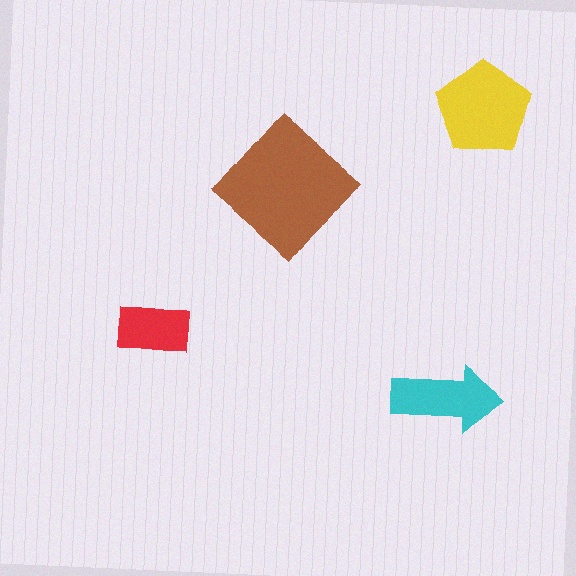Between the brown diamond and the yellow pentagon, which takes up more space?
The brown diamond.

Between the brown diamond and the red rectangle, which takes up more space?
The brown diamond.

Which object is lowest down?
The cyan arrow is bottommost.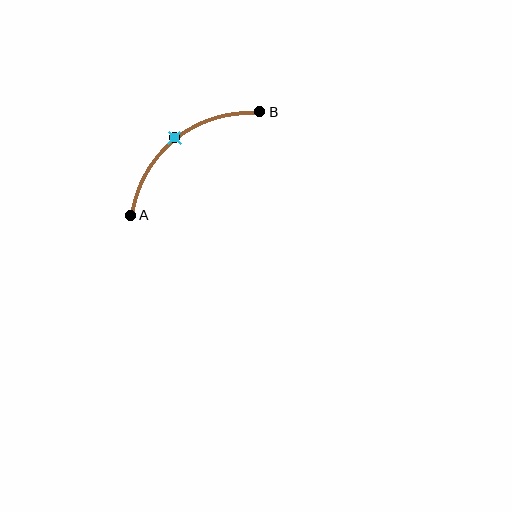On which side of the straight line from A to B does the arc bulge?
The arc bulges above and to the left of the straight line connecting A and B.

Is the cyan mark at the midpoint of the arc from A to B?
Yes. The cyan mark lies on the arc at equal arc-length from both A and B — it is the arc midpoint.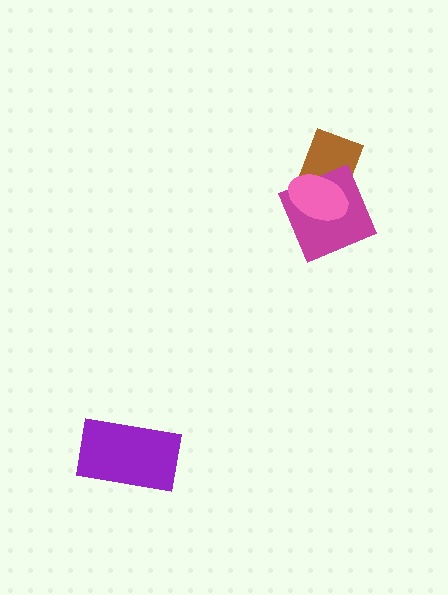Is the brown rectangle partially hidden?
Yes, it is partially covered by another shape.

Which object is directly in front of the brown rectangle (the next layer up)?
The magenta square is directly in front of the brown rectangle.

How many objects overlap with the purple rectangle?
0 objects overlap with the purple rectangle.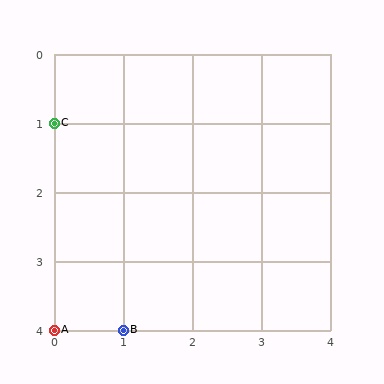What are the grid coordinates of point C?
Point C is at grid coordinates (0, 1).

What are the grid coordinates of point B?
Point B is at grid coordinates (1, 4).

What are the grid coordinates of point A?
Point A is at grid coordinates (0, 4).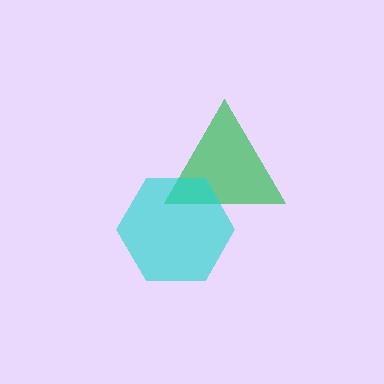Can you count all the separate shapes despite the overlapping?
Yes, there are 2 separate shapes.